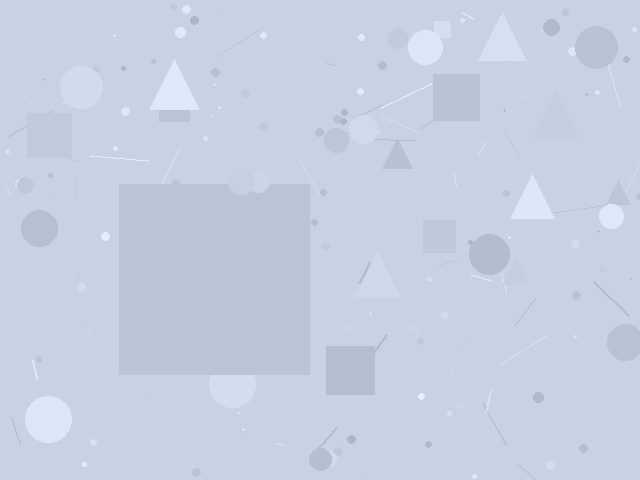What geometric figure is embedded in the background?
A square is embedded in the background.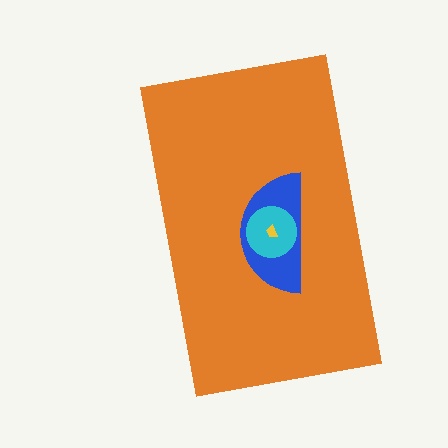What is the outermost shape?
The orange rectangle.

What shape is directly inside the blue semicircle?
The cyan circle.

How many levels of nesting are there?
4.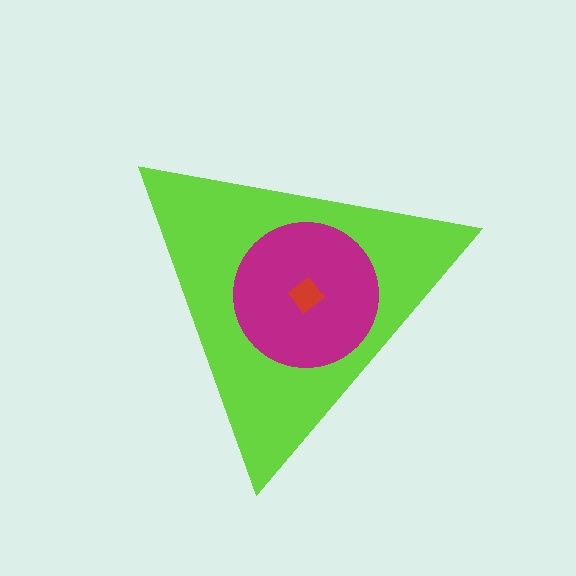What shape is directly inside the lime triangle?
The magenta circle.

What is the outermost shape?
The lime triangle.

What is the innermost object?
The red diamond.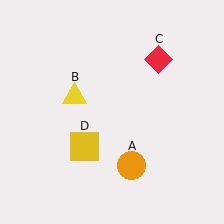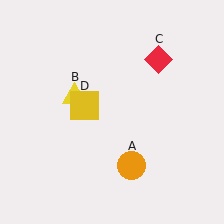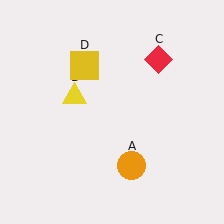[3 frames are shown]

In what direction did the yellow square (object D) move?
The yellow square (object D) moved up.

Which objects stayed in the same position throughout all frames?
Orange circle (object A) and yellow triangle (object B) and red diamond (object C) remained stationary.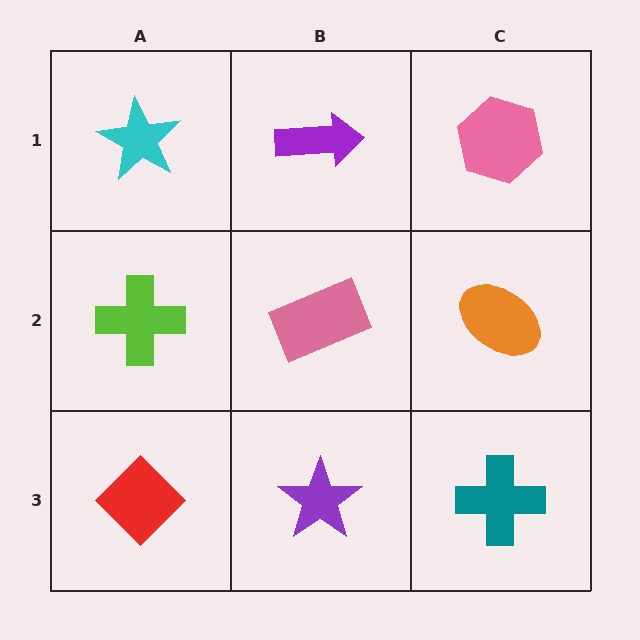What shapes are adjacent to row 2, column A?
A cyan star (row 1, column A), a red diamond (row 3, column A), a pink rectangle (row 2, column B).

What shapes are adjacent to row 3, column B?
A pink rectangle (row 2, column B), a red diamond (row 3, column A), a teal cross (row 3, column C).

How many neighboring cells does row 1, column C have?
2.